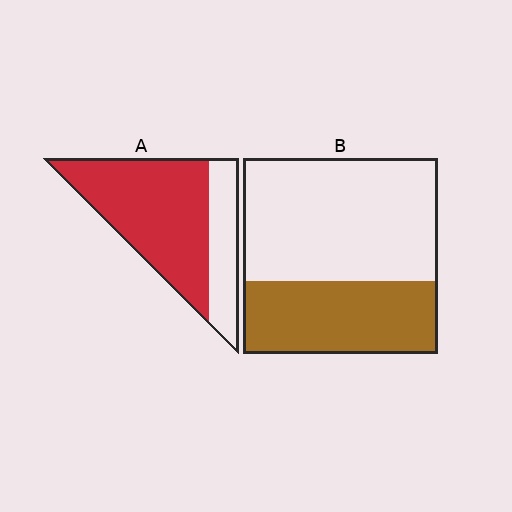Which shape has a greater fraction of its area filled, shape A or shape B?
Shape A.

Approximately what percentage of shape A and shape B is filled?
A is approximately 70% and B is approximately 35%.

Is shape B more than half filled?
No.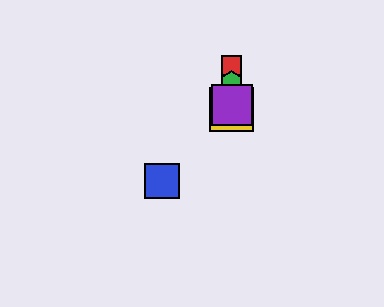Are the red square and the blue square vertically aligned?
No, the red square is at x≈232 and the blue square is at x≈162.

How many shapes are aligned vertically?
4 shapes (the red square, the green hexagon, the yellow square, the purple square) are aligned vertically.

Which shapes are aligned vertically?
The red square, the green hexagon, the yellow square, the purple square are aligned vertically.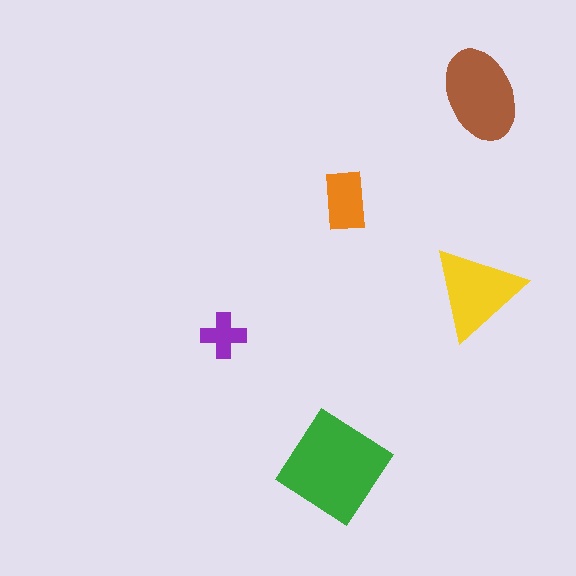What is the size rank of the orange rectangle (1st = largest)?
4th.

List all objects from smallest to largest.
The purple cross, the orange rectangle, the yellow triangle, the brown ellipse, the green diamond.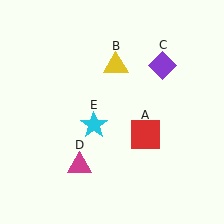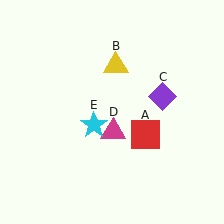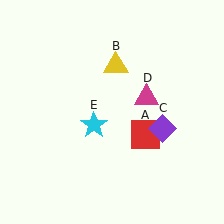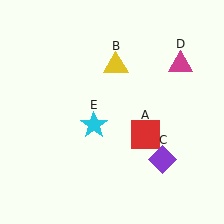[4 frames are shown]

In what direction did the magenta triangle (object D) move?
The magenta triangle (object D) moved up and to the right.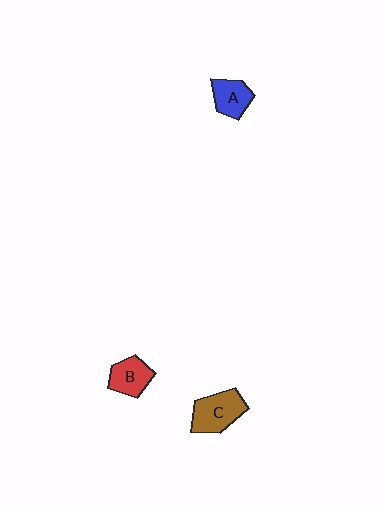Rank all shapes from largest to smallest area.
From largest to smallest: C (brown), B (red), A (blue).